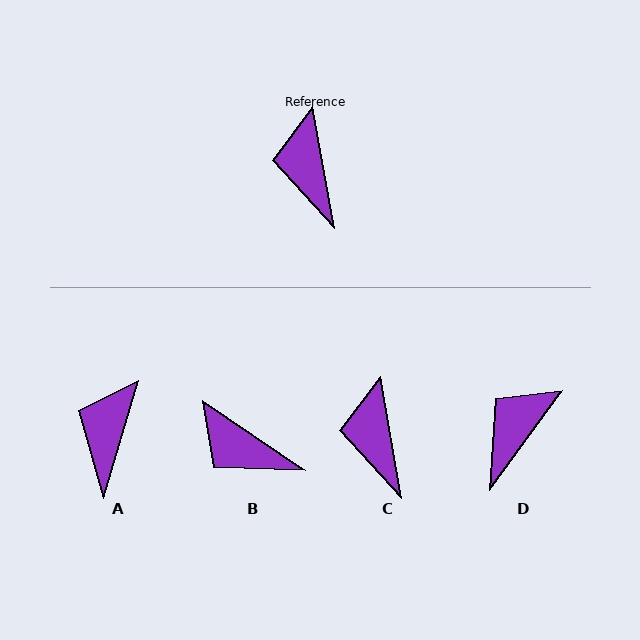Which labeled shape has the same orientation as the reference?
C.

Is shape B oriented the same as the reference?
No, it is off by about 46 degrees.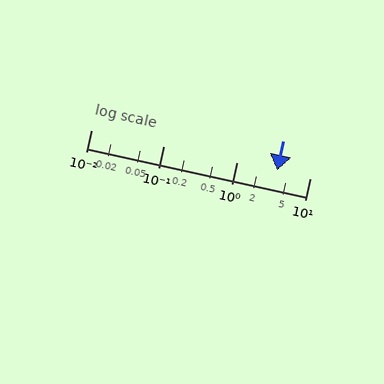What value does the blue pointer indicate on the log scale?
The pointer indicates approximately 3.6.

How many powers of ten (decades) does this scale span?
The scale spans 3 decades, from 0.01 to 10.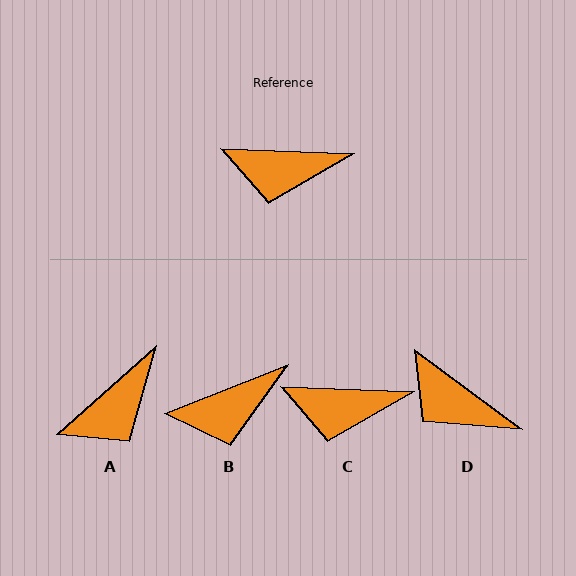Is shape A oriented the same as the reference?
No, it is off by about 44 degrees.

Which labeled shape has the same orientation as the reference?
C.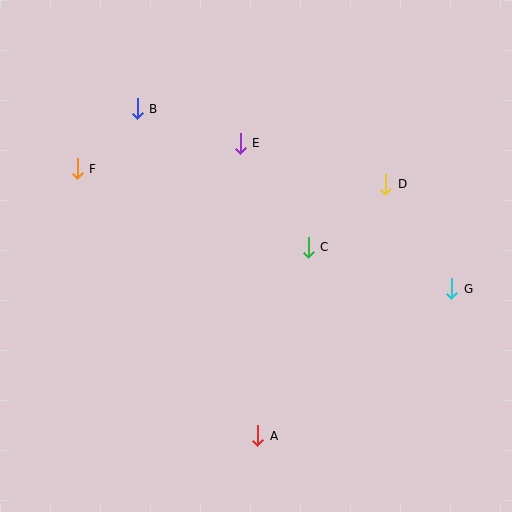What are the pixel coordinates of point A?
Point A is at (258, 436).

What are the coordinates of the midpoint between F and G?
The midpoint between F and G is at (264, 229).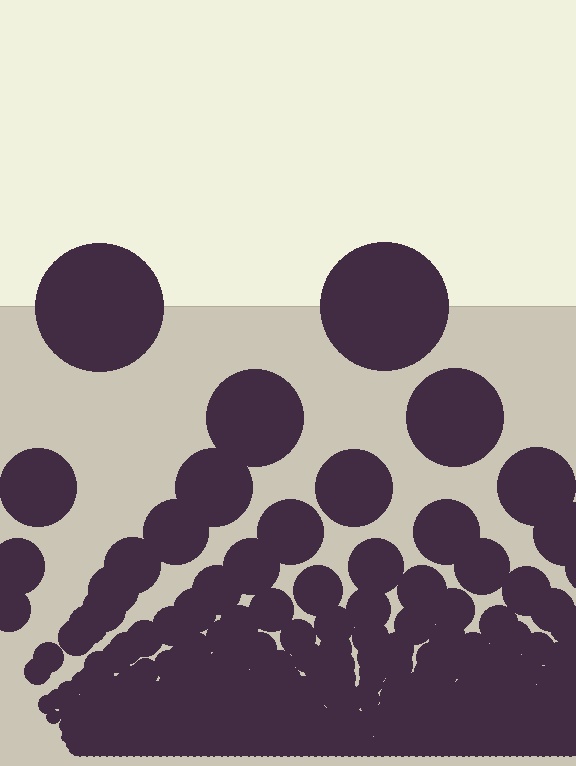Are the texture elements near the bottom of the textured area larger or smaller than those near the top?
Smaller. The gradient is inverted — elements near the bottom are smaller and denser.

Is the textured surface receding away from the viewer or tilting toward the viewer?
The surface appears to tilt toward the viewer. Texture elements get larger and sparser toward the top.